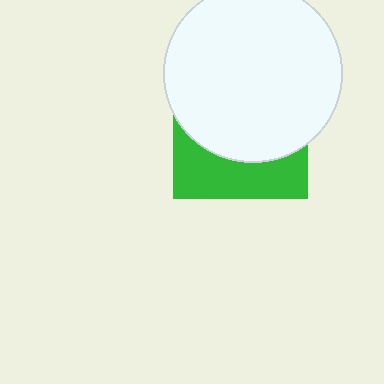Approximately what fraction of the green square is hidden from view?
Roughly 65% of the green square is hidden behind the white circle.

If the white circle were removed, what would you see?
You would see the complete green square.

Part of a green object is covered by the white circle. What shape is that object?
It is a square.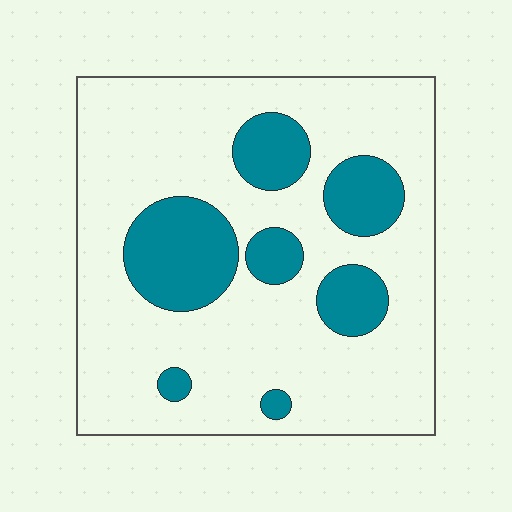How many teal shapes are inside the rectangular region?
7.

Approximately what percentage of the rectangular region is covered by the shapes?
Approximately 25%.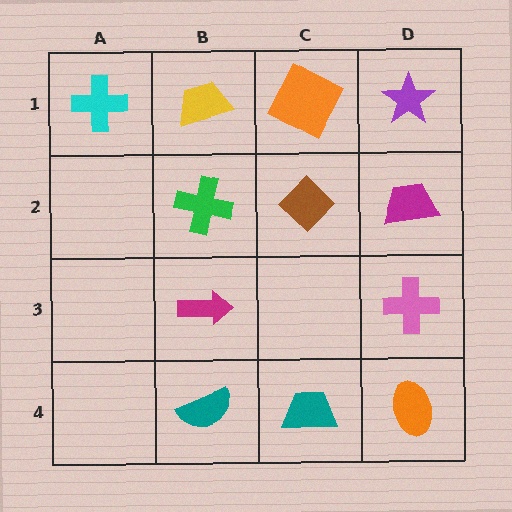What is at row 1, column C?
An orange square.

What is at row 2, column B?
A green cross.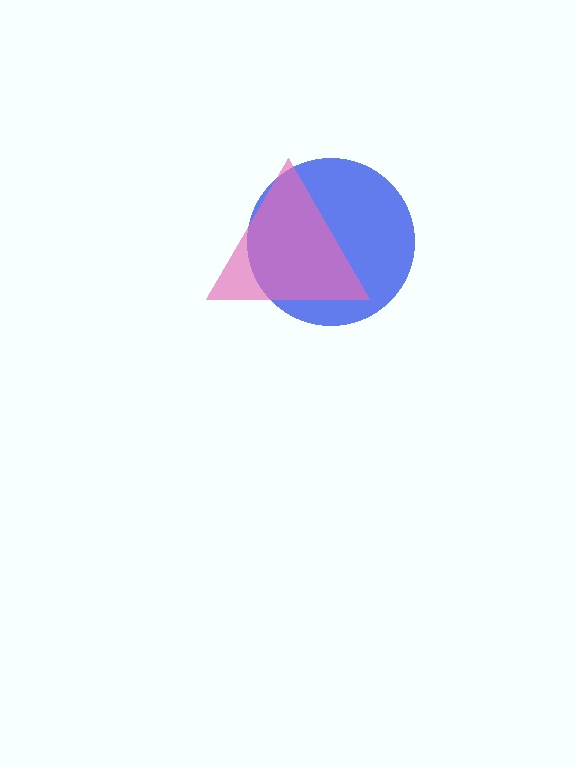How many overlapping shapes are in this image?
There are 2 overlapping shapes in the image.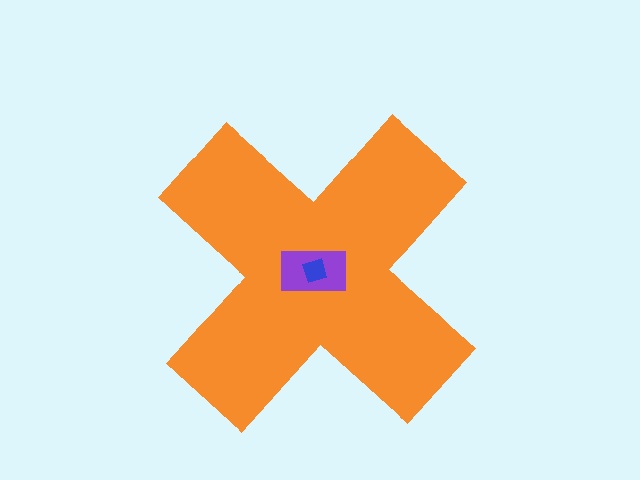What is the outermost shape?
The orange cross.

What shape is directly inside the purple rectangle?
The blue diamond.